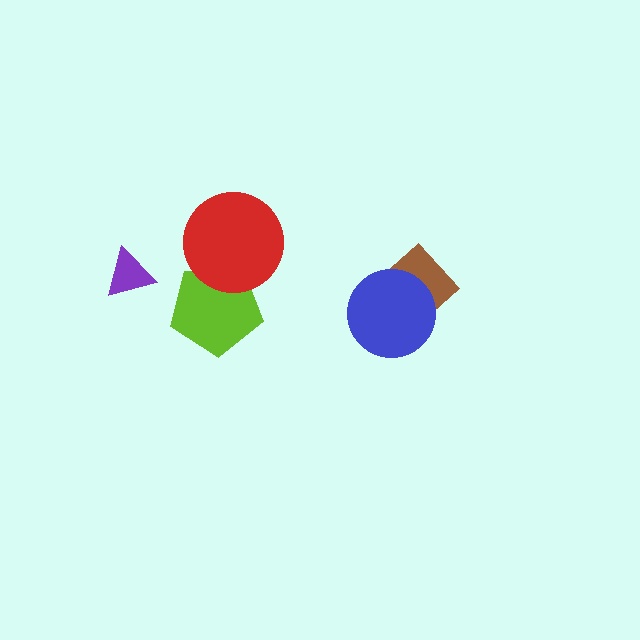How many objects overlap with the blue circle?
1 object overlaps with the blue circle.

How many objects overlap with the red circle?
1 object overlaps with the red circle.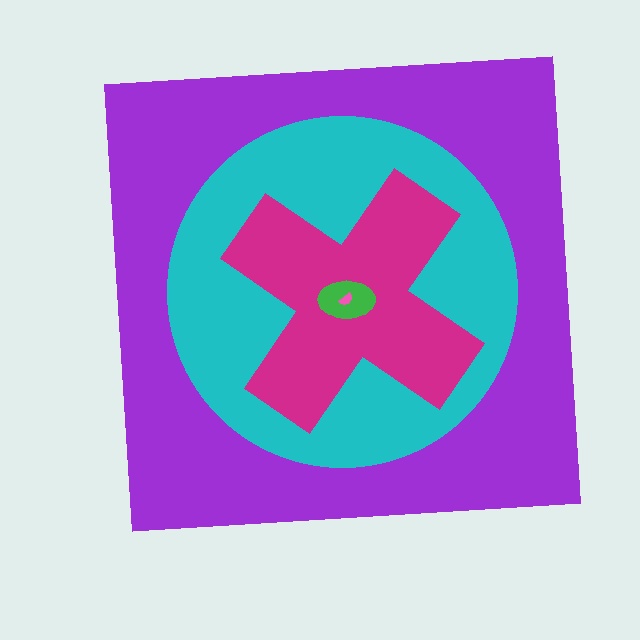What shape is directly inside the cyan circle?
The magenta cross.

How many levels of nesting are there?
5.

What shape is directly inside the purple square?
The cyan circle.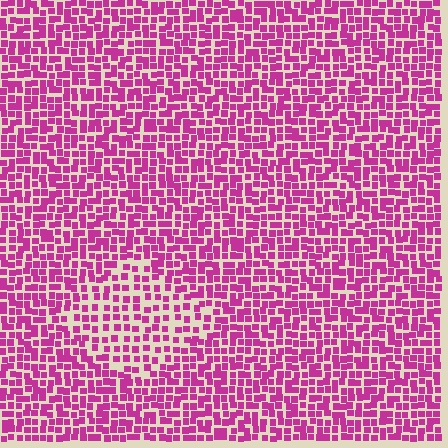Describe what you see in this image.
The image contains small magenta elements arranged at two different densities. A diamond-shaped region is visible where the elements are less densely packed than the surrounding area.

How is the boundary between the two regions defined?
The boundary is defined by a change in element density (approximately 1.6x ratio). All elements are the same color, size, and shape.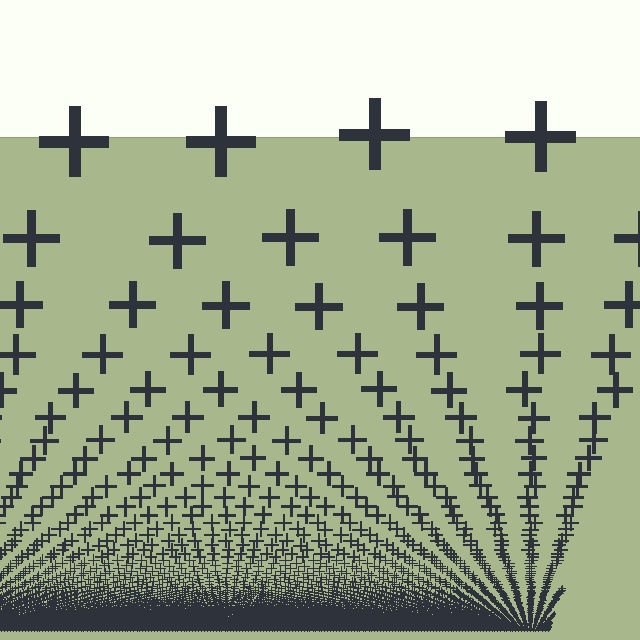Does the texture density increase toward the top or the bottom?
Density increases toward the bottom.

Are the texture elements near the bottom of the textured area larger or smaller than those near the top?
Smaller. The gradient is inverted — elements near the bottom are smaller and denser.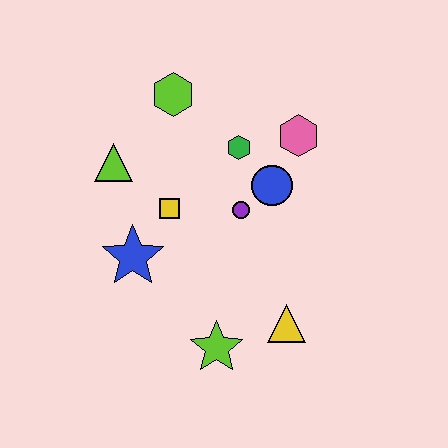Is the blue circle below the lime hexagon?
Yes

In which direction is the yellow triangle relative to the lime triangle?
The yellow triangle is to the right of the lime triangle.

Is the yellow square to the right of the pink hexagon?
No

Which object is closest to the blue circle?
The purple circle is closest to the blue circle.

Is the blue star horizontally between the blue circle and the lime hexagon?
No